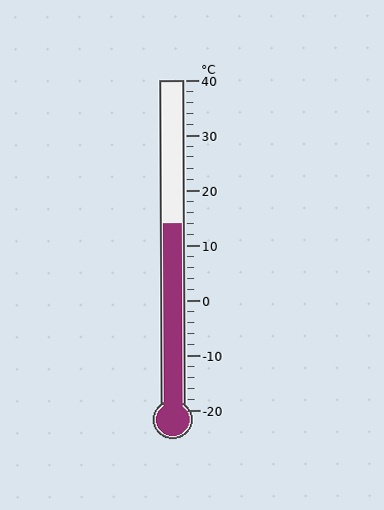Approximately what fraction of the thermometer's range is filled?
The thermometer is filled to approximately 55% of its range.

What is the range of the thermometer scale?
The thermometer scale ranges from -20°C to 40°C.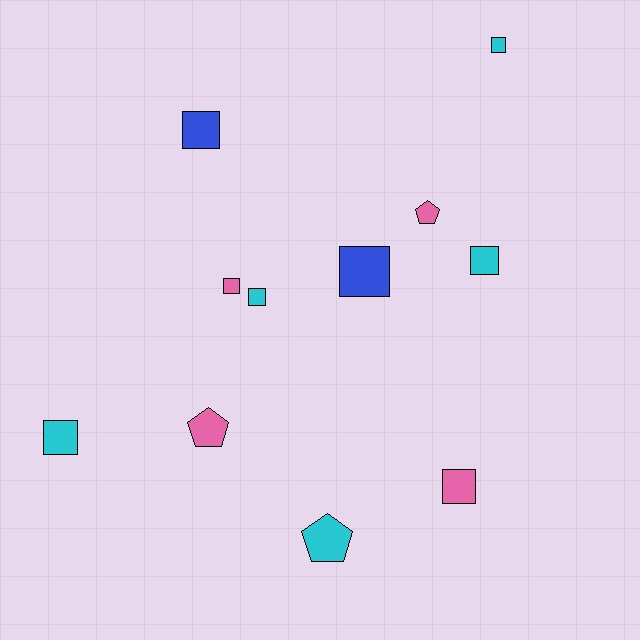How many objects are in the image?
There are 11 objects.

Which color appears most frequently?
Cyan, with 5 objects.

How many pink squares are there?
There are 2 pink squares.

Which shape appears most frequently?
Square, with 8 objects.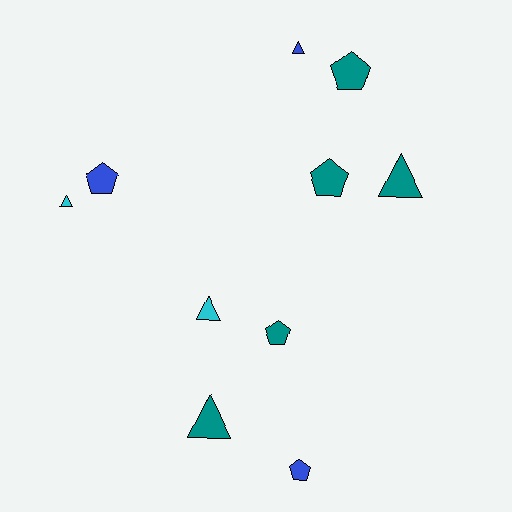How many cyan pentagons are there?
There are no cyan pentagons.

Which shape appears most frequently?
Triangle, with 5 objects.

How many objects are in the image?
There are 10 objects.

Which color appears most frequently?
Teal, with 5 objects.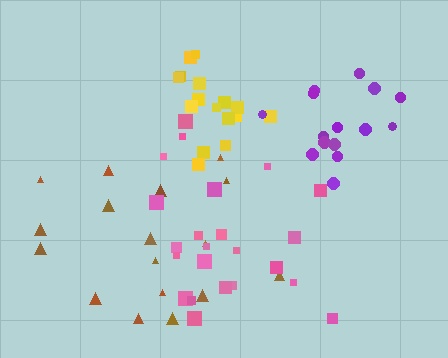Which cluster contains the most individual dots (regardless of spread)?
Pink (23).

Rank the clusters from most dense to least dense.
yellow, purple, pink, brown.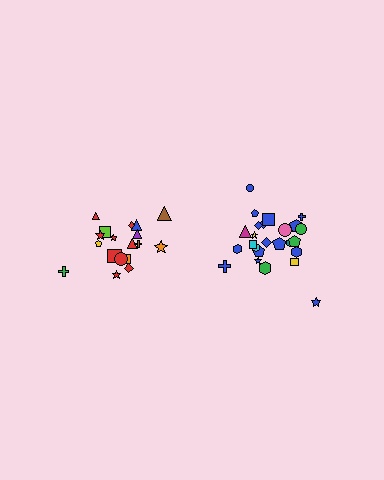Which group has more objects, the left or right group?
The right group.